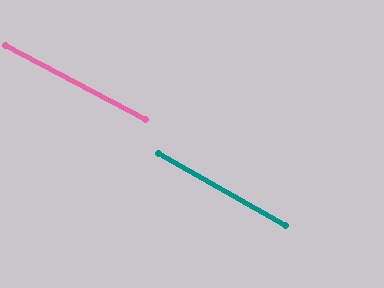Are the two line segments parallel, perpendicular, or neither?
Parallel — their directions differ by only 1.6°.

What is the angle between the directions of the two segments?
Approximately 2 degrees.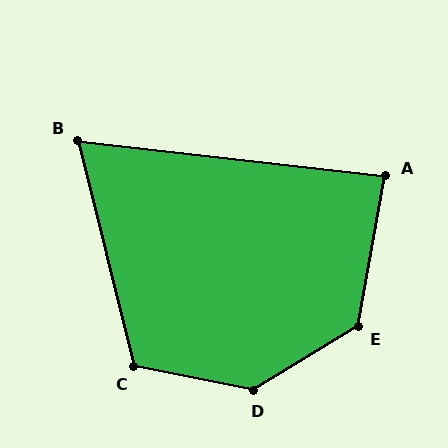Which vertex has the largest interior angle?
D, at approximately 138 degrees.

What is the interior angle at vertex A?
Approximately 86 degrees (approximately right).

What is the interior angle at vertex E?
Approximately 132 degrees (obtuse).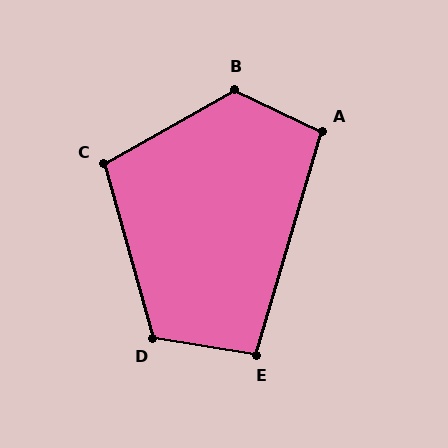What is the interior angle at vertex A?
Approximately 99 degrees (obtuse).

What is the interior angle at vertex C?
Approximately 104 degrees (obtuse).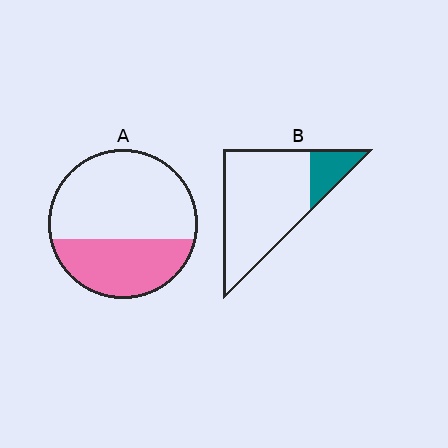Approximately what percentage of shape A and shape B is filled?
A is approximately 35% and B is approximately 20%.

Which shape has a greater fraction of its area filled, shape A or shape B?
Shape A.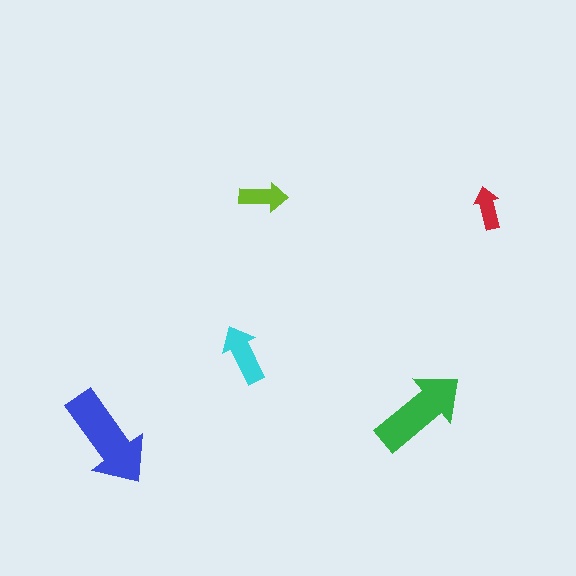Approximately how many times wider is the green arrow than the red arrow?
About 2 times wider.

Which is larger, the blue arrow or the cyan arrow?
The blue one.